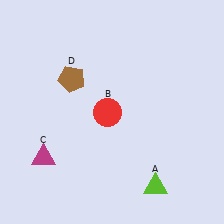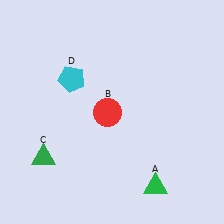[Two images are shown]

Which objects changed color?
A changed from lime to green. C changed from magenta to green. D changed from brown to cyan.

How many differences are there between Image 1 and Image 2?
There are 3 differences between the two images.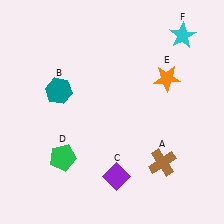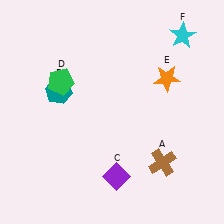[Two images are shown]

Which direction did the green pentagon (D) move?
The green pentagon (D) moved up.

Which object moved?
The green pentagon (D) moved up.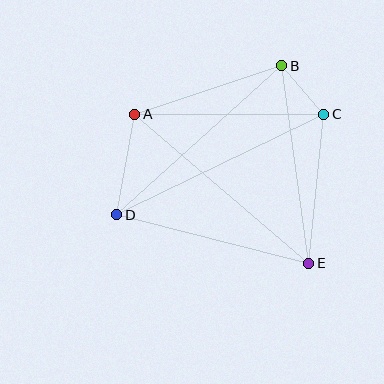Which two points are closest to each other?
Points B and C are closest to each other.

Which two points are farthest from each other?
Points C and D are farthest from each other.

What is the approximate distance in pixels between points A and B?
The distance between A and B is approximately 155 pixels.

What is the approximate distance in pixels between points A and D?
The distance between A and D is approximately 102 pixels.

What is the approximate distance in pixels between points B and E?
The distance between B and E is approximately 199 pixels.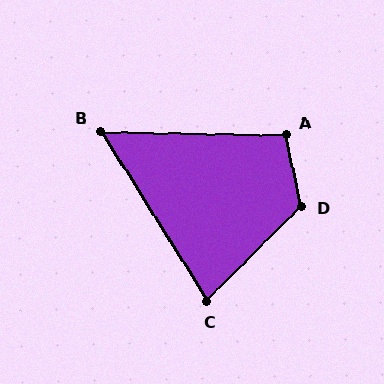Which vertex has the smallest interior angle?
B, at approximately 57 degrees.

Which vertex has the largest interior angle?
D, at approximately 123 degrees.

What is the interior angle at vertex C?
Approximately 77 degrees (acute).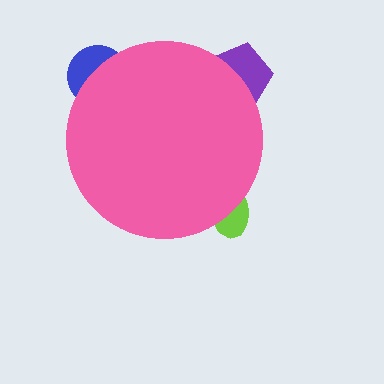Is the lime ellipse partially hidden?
Yes, the lime ellipse is partially hidden behind the pink circle.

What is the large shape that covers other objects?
A pink circle.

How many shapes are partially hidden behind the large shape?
3 shapes are partially hidden.